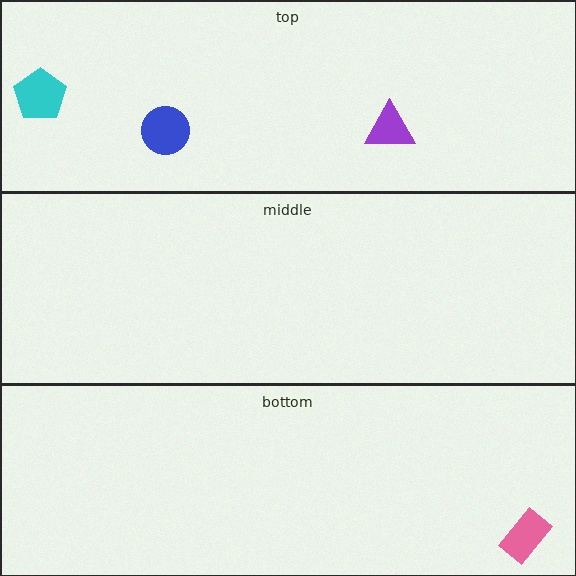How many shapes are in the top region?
3.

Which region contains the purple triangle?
The top region.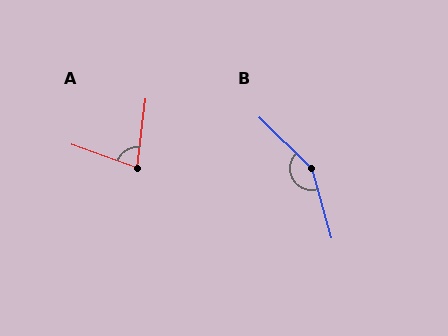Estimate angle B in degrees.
Approximately 150 degrees.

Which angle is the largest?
B, at approximately 150 degrees.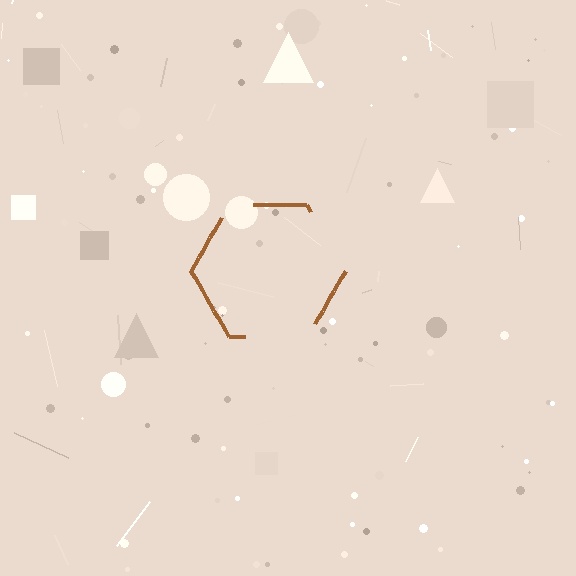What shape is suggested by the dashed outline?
The dashed outline suggests a hexagon.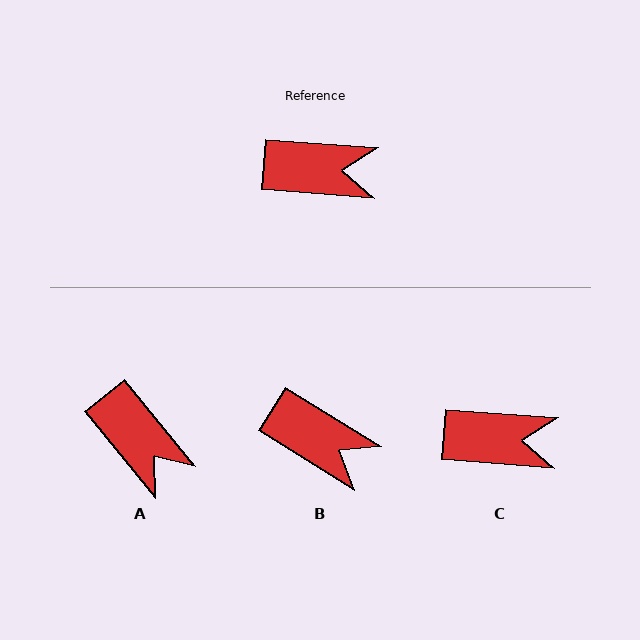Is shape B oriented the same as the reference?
No, it is off by about 27 degrees.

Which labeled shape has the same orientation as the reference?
C.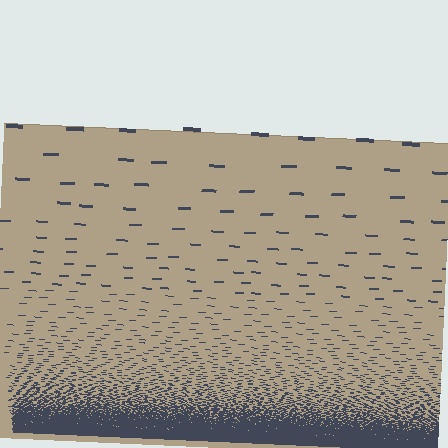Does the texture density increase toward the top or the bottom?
Density increases toward the bottom.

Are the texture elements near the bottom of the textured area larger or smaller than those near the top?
Smaller. The gradient is inverted — elements near the bottom are smaller and denser.